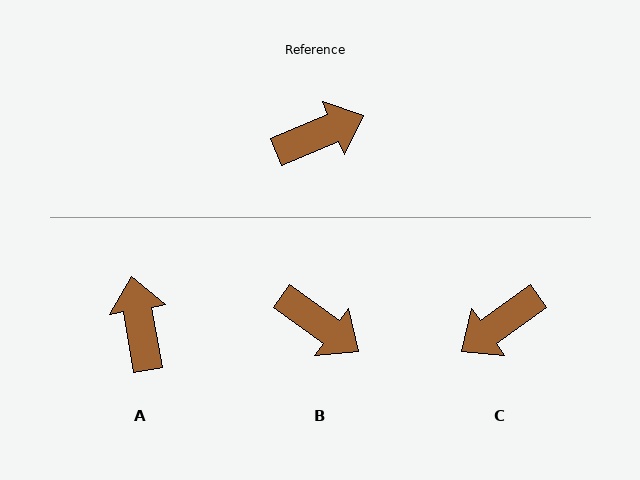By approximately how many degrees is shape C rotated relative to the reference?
Approximately 167 degrees clockwise.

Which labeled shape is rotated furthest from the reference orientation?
C, about 167 degrees away.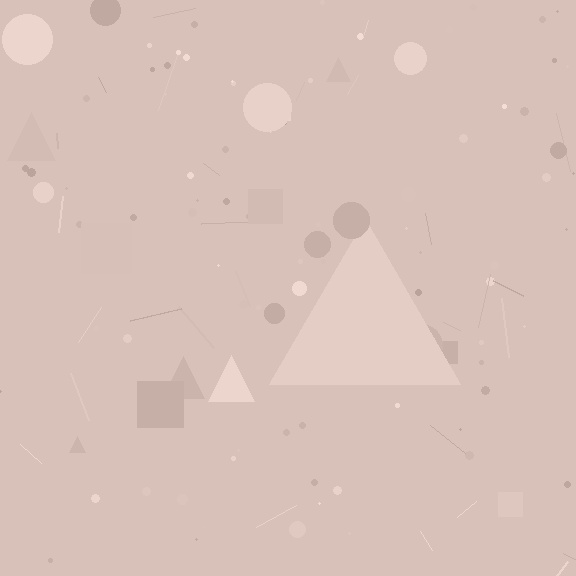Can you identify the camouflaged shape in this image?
The camouflaged shape is a triangle.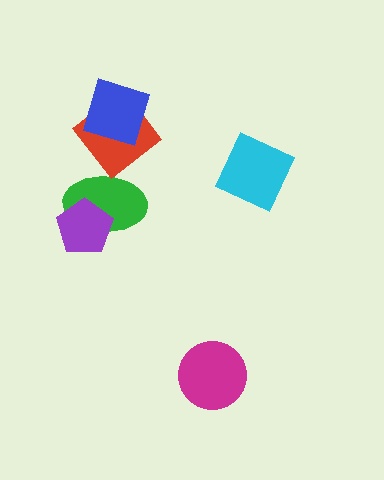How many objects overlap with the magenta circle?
0 objects overlap with the magenta circle.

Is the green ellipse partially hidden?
Yes, it is partially covered by another shape.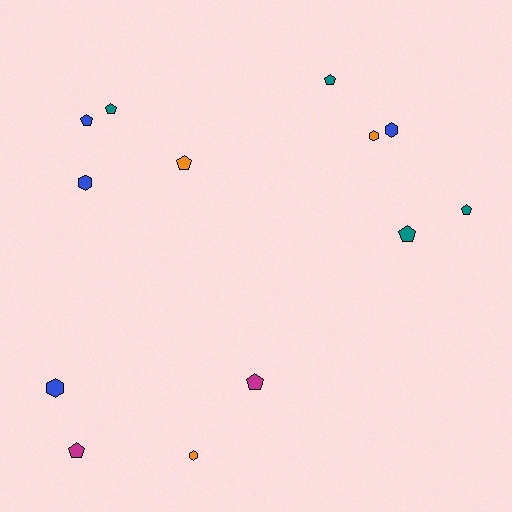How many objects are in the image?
There are 13 objects.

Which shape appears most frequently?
Pentagon, with 8 objects.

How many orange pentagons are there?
There is 1 orange pentagon.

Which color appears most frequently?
Blue, with 4 objects.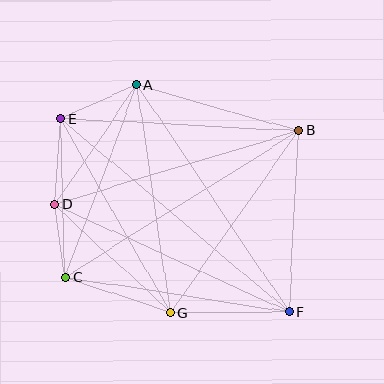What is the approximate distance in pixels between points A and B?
The distance between A and B is approximately 168 pixels.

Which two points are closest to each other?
Points C and D are closest to each other.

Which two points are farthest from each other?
Points E and F are farthest from each other.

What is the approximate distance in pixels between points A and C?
The distance between A and C is approximately 205 pixels.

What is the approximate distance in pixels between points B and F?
The distance between B and F is approximately 182 pixels.